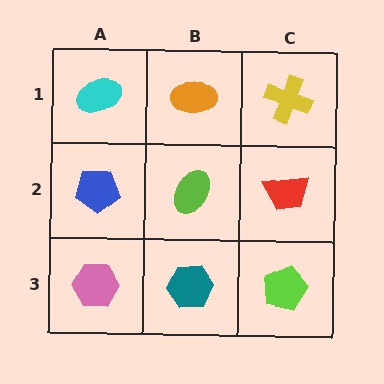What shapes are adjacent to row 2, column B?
An orange ellipse (row 1, column B), a teal hexagon (row 3, column B), a blue pentagon (row 2, column A), a red trapezoid (row 2, column C).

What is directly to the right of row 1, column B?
A yellow cross.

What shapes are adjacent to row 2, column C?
A yellow cross (row 1, column C), a lime pentagon (row 3, column C), a lime ellipse (row 2, column B).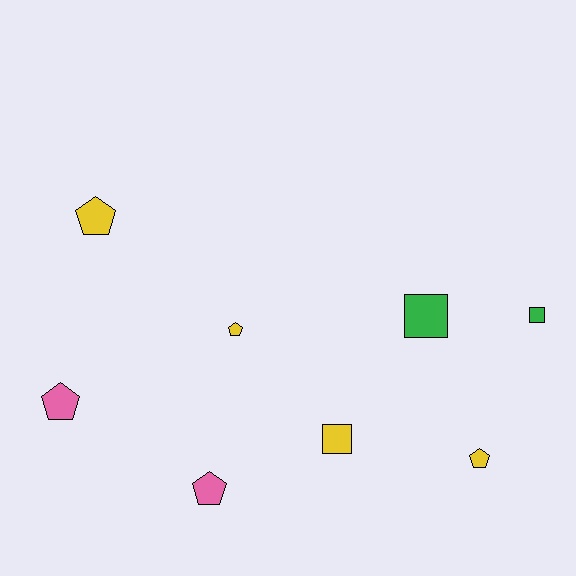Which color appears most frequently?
Yellow, with 4 objects.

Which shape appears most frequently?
Pentagon, with 5 objects.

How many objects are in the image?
There are 8 objects.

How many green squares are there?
There are 2 green squares.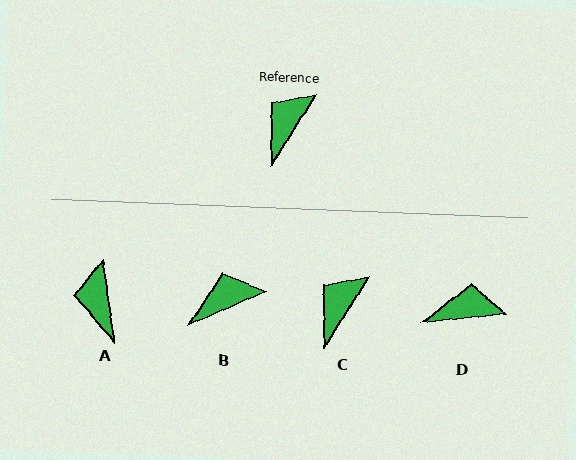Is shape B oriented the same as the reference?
No, it is off by about 34 degrees.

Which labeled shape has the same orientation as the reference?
C.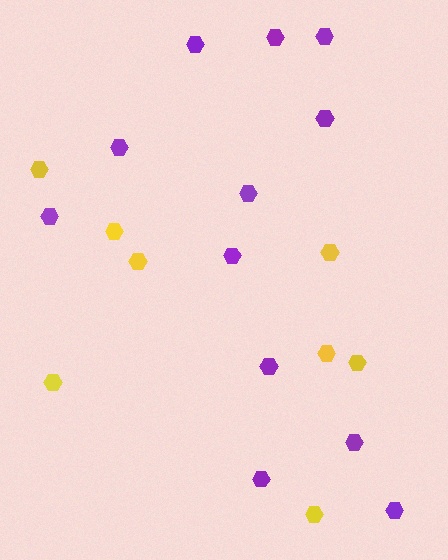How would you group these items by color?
There are 2 groups: one group of purple hexagons (12) and one group of yellow hexagons (8).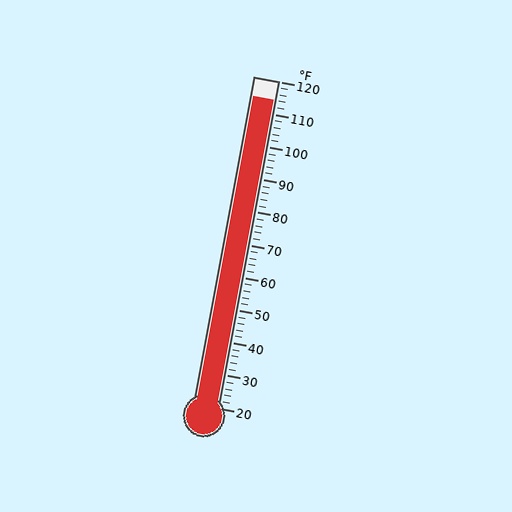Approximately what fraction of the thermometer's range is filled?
The thermometer is filled to approximately 95% of its range.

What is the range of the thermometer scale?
The thermometer scale ranges from 20°F to 120°F.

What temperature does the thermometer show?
The thermometer shows approximately 114°F.